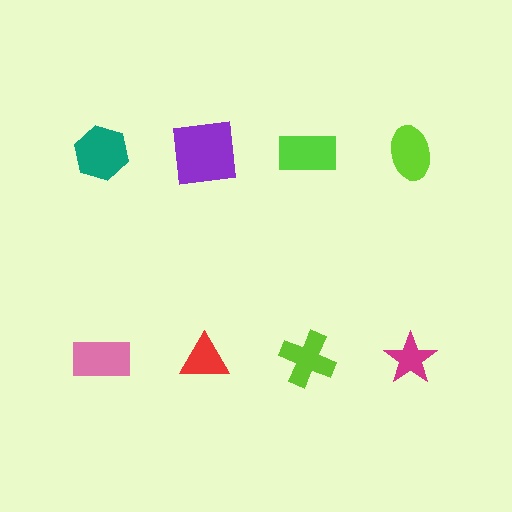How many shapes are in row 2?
4 shapes.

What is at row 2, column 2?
A red triangle.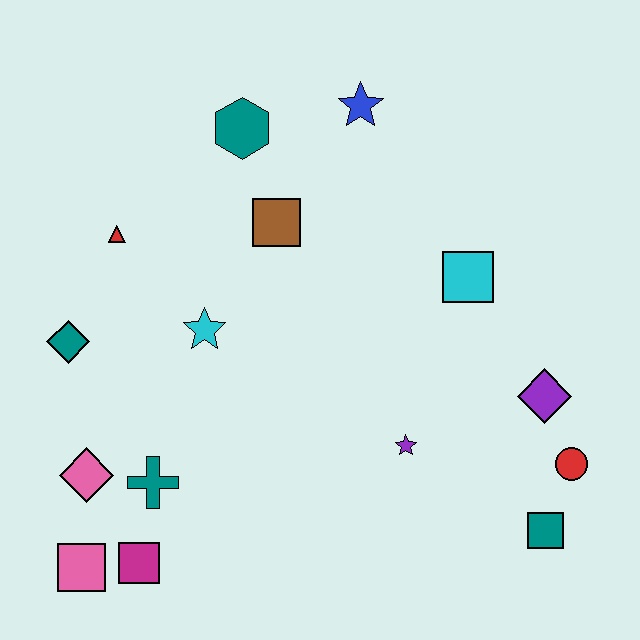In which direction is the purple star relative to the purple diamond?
The purple star is to the left of the purple diamond.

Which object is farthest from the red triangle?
The teal square is farthest from the red triangle.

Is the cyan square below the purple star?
No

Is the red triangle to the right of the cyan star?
No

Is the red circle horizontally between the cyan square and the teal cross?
No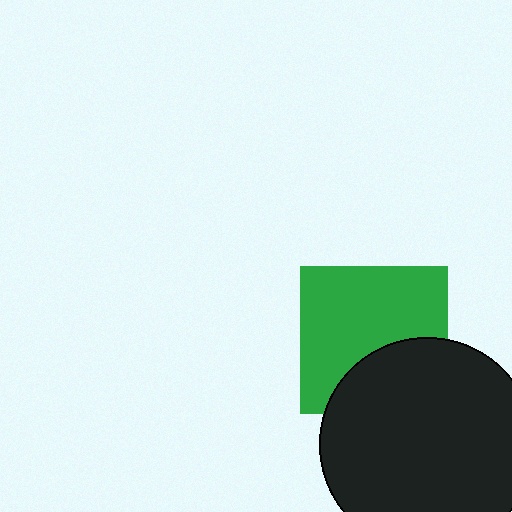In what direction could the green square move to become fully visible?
The green square could move up. That would shift it out from behind the black circle entirely.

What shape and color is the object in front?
The object in front is a black circle.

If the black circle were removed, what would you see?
You would see the complete green square.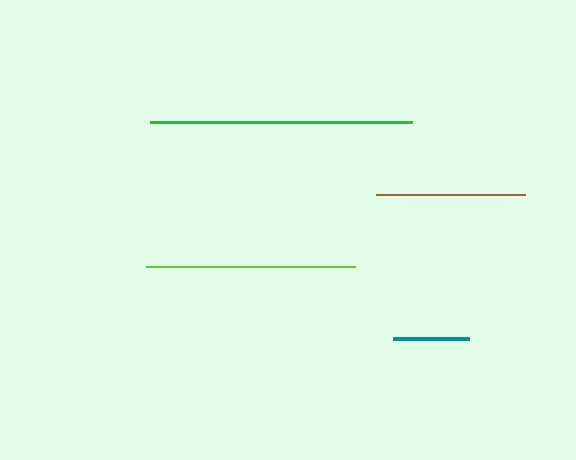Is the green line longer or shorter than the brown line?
The green line is longer than the brown line.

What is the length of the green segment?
The green segment is approximately 262 pixels long.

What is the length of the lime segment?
The lime segment is approximately 209 pixels long.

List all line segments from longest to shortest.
From longest to shortest: green, lime, brown, teal.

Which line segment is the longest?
The green line is the longest at approximately 262 pixels.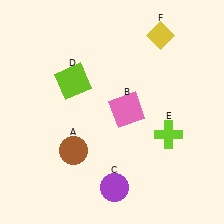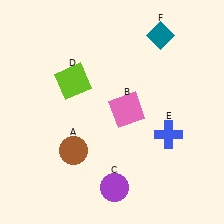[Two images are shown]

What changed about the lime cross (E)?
In Image 1, E is lime. In Image 2, it changed to blue.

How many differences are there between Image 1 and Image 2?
There are 2 differences between the two images.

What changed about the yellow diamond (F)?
In Image 1, F is yellow. In Image 2, it changed to teal.